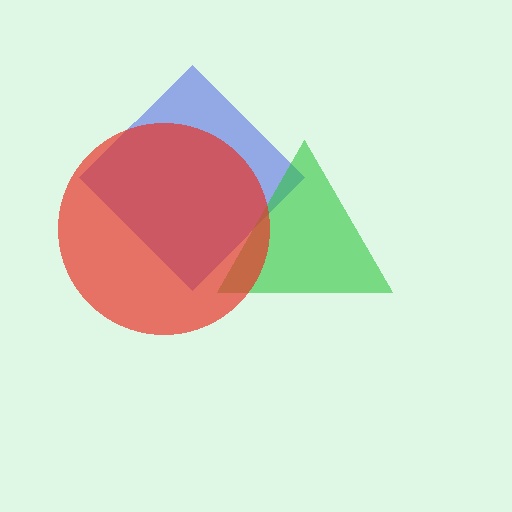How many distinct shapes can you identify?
There are 3 distinct shapes: a blue diamond, a green triangle, a red circle.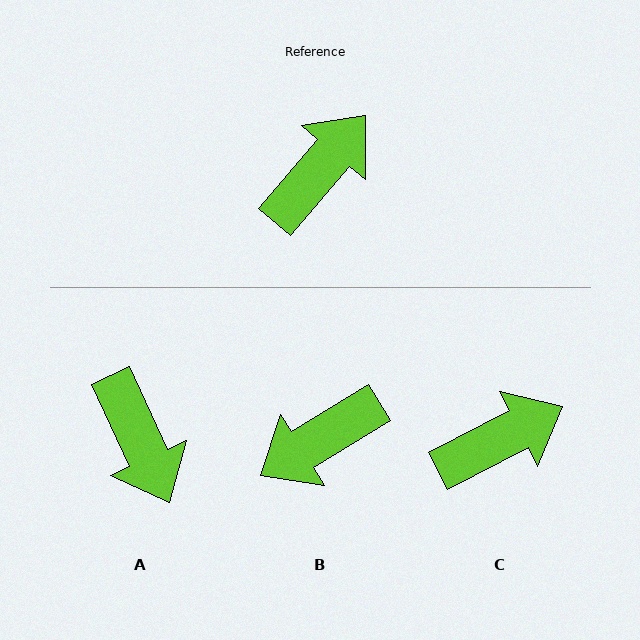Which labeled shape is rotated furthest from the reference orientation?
B, about 162 degrees away.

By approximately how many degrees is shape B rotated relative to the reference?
Approximately 162 degrees counter-clockwise.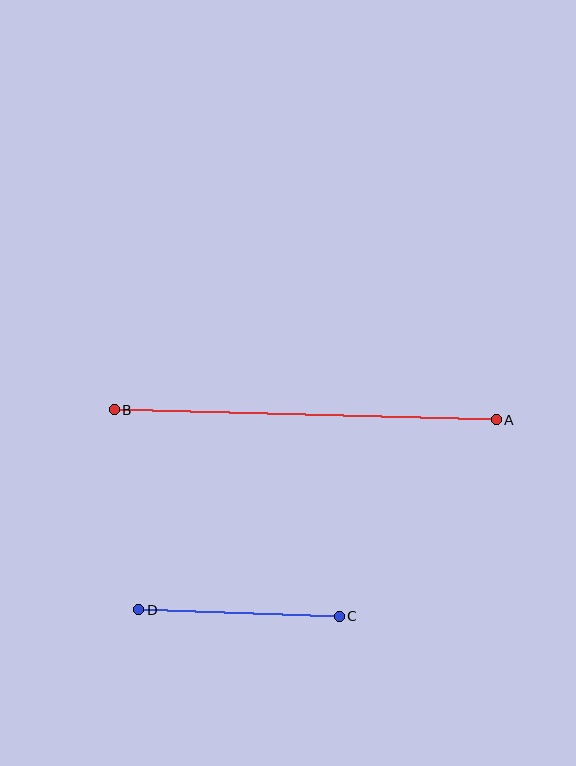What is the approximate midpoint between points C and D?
The midpoint is at approximately (239, 613) pixels.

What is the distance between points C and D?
The distance is approximately 200 pixels.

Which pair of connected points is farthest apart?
Points A and B are farthest apart.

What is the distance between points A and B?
The distance is approximately 382 pixels.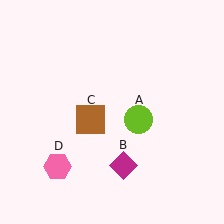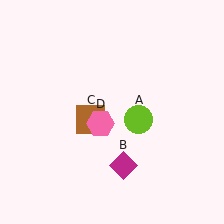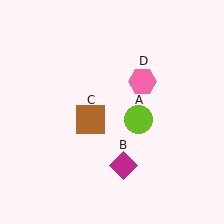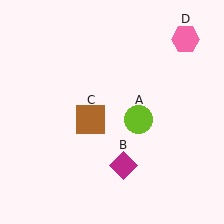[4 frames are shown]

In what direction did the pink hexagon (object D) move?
The pink hexagon (object D) moved up and to the right.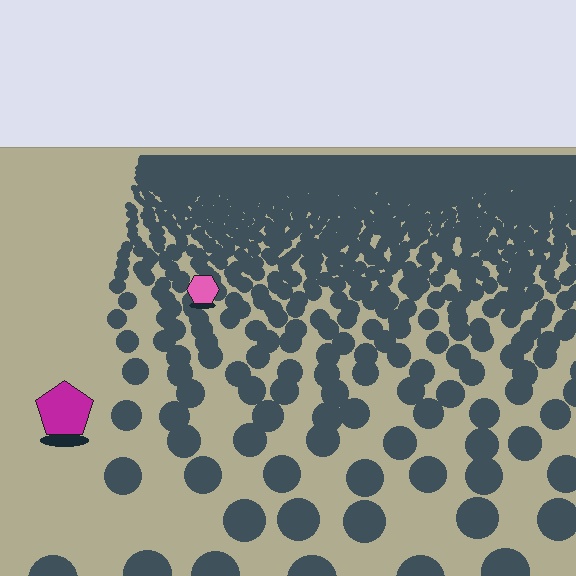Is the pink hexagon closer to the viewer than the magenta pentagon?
No. The magenta pentagon is closer — you can tell from the texture gradient: the ground texture is coarser near it.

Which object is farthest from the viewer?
The pink hexagon is farthest from the viewer. It appears smaller and the ground texture around it is denser.